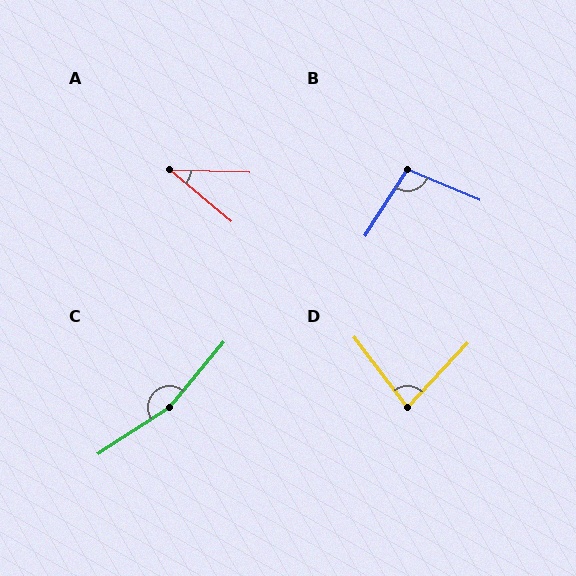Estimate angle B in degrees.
Approximately 100 degrees.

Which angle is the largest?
C, at approximately 163 degrees.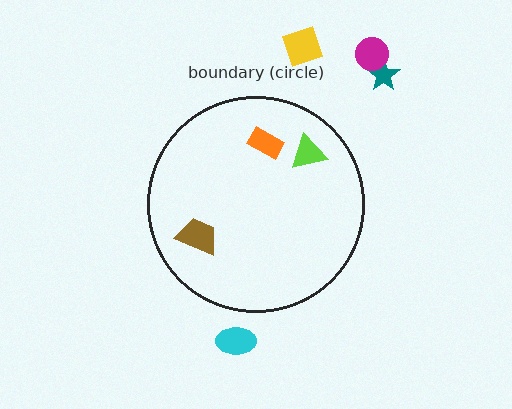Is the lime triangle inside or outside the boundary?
Inside.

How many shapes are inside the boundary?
3 inside, 4 outside.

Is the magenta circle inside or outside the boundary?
Outside.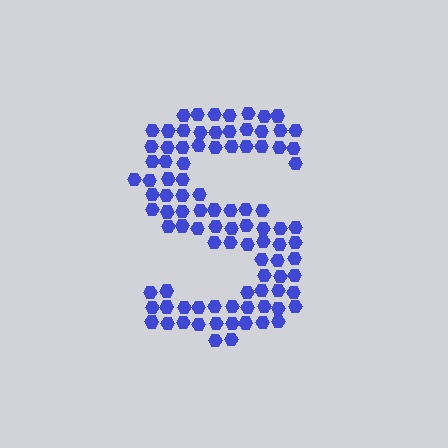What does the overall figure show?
The overall figure shows the letter S.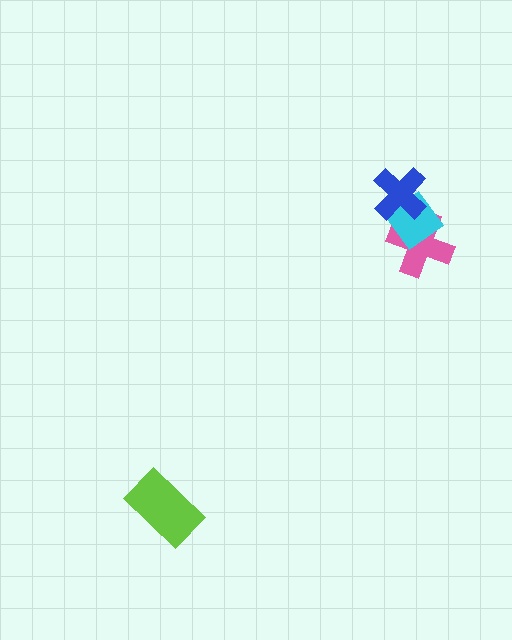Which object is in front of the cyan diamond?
The blue cross is in front of the cyan diamond.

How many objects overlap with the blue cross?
2 objects overlap with the blue cross.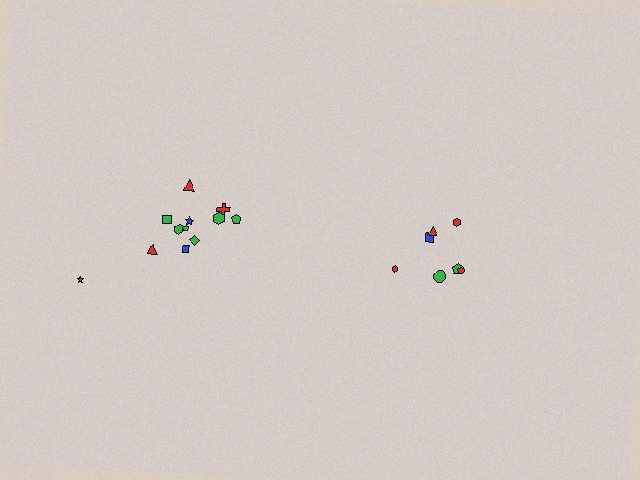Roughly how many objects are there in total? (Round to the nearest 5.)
Roughly 20 objects in total.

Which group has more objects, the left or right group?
The left group.